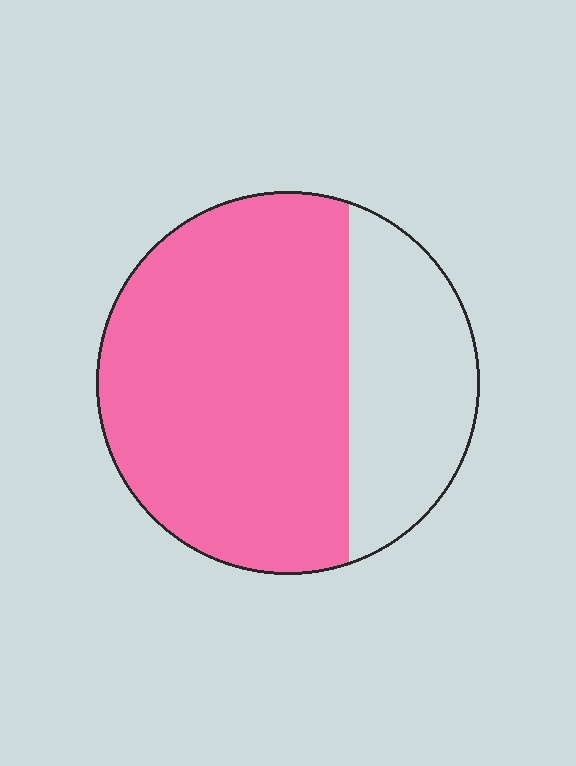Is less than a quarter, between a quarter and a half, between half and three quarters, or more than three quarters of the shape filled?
Between half and three quarters.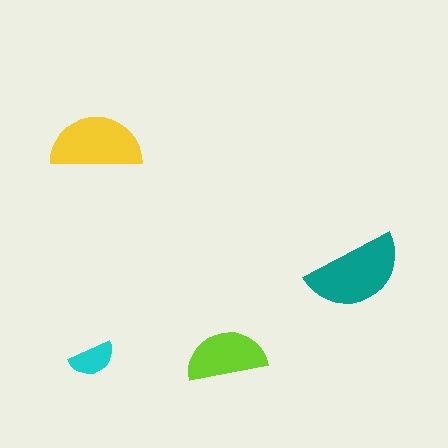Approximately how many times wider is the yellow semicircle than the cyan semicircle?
About 2 times wider.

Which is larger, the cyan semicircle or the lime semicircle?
The lime one.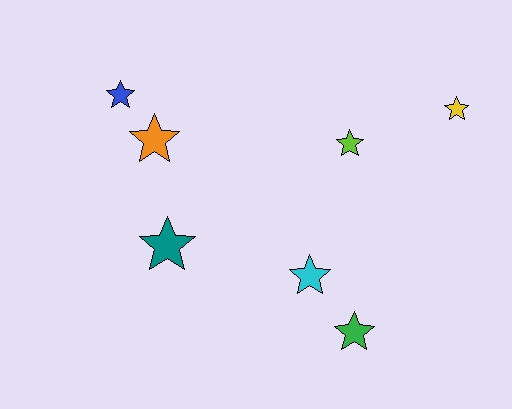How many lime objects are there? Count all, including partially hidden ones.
There is 1 lime object.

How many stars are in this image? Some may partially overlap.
There are 7 stars.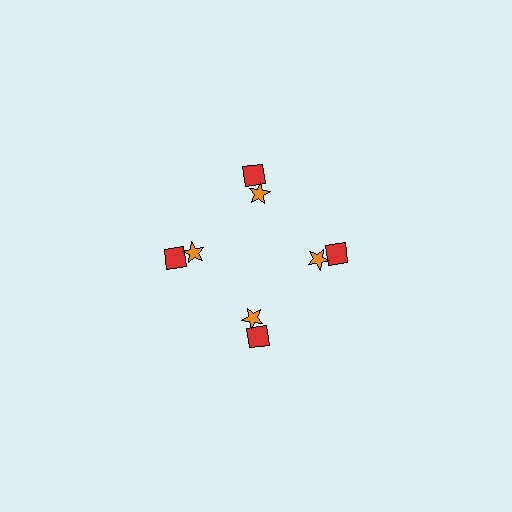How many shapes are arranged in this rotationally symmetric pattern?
There are 8 shapes, arranged in 4 groups of 2.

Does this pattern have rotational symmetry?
Yes, this pattern has 4-fold rotational symmetry. It looks the same after rotating 90 degrees around the center.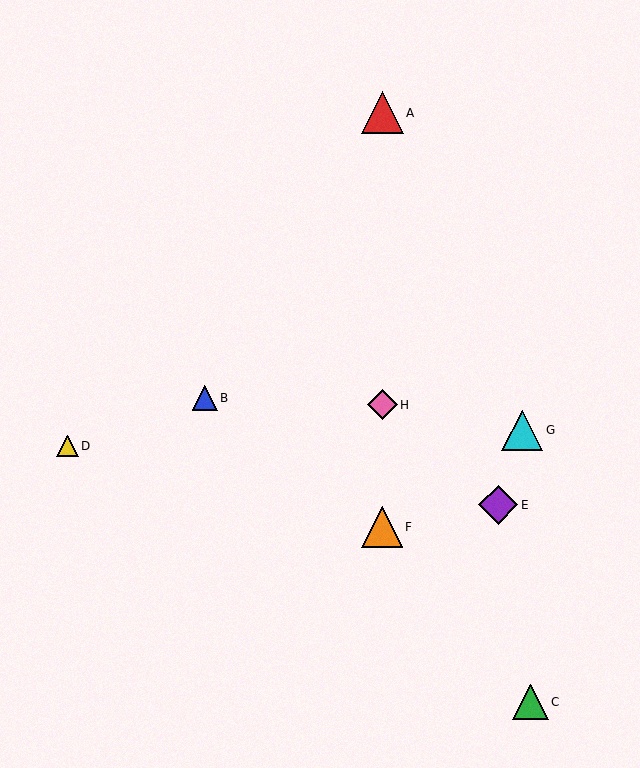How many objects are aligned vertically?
3 objects (A, F, H) are aligned vertically.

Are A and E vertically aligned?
No, A is at x≈382 and E is at x≈498.